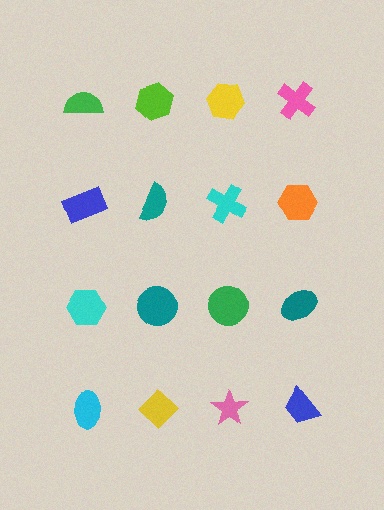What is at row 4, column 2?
A yellow diamond.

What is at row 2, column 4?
An orange hexagon.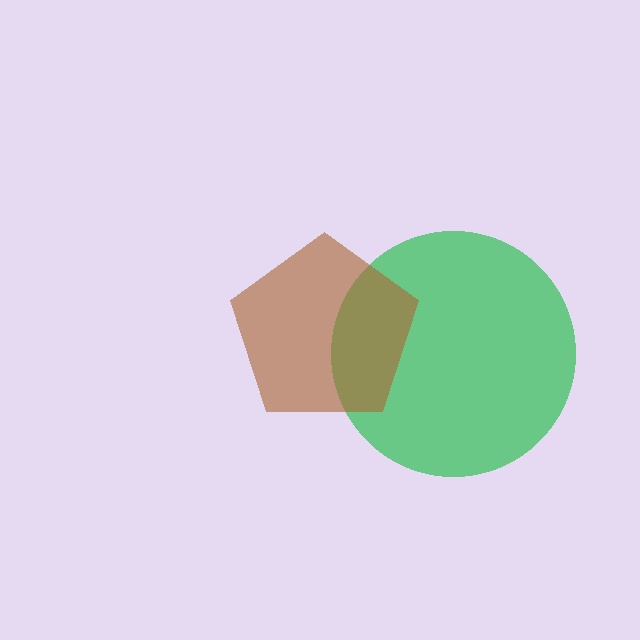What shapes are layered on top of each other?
The layered shapes are: a green circle, a brown pentagon.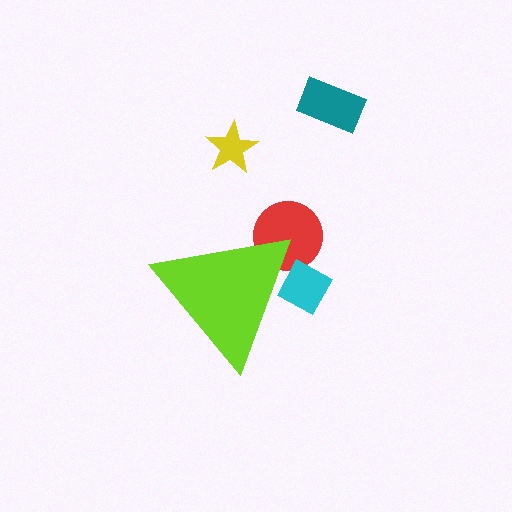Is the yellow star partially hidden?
No, the yellow star is fully visible.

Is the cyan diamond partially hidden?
Yes, the cyan diamond is partially hidden behind the lime triangle.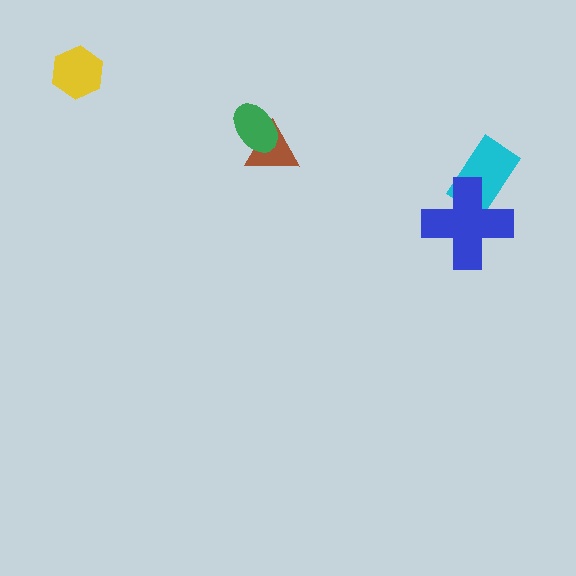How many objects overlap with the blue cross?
1 object overlaps with the blue cross.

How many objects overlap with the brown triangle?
1 object overlaps with the brown triangle.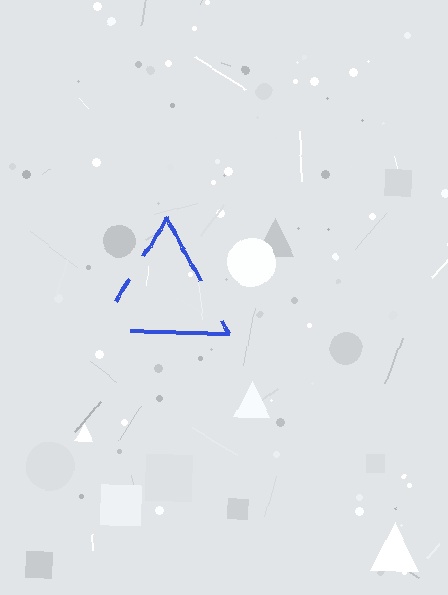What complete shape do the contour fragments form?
The contour fragments form a triangle.